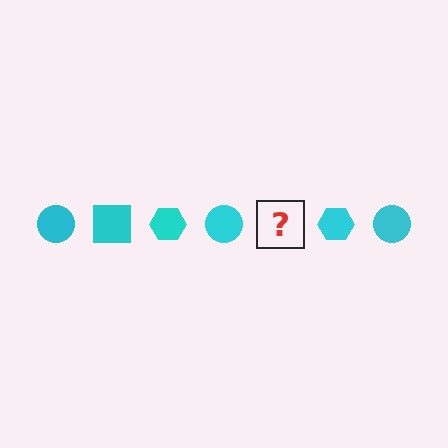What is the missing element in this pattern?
The missing element is a cyan square.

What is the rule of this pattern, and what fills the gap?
The rule is that the pattern cycles through circle, square, hexagon shapes in cyan. The gap should be filled with a cyan square.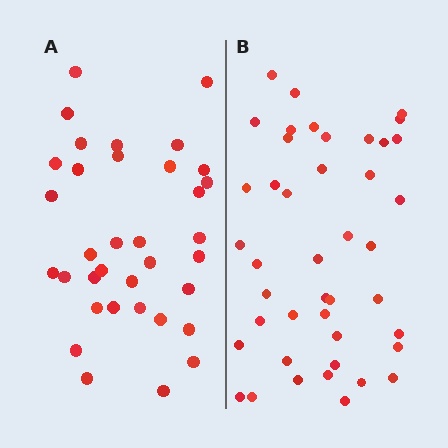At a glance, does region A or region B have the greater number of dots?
Region B (the right region) has more dots.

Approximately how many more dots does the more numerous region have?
Region B has roughly 8 or so more dots than region A.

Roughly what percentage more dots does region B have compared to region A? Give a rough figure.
About 25% more.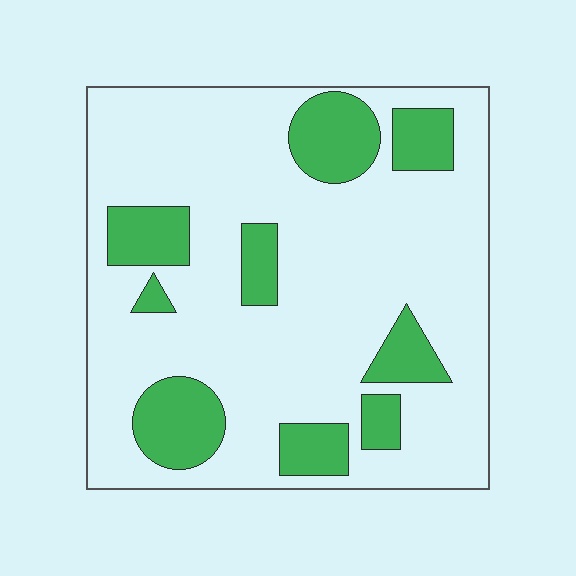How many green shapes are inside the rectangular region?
9.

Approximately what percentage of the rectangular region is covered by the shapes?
Approximately 20%.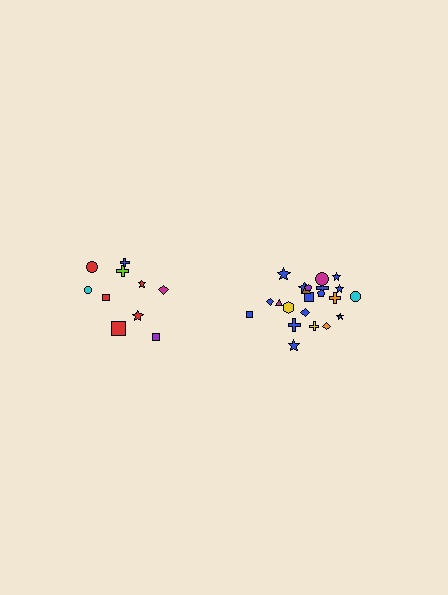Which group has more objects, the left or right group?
The right group.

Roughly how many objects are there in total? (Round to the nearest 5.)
Roughly 30 objects in total.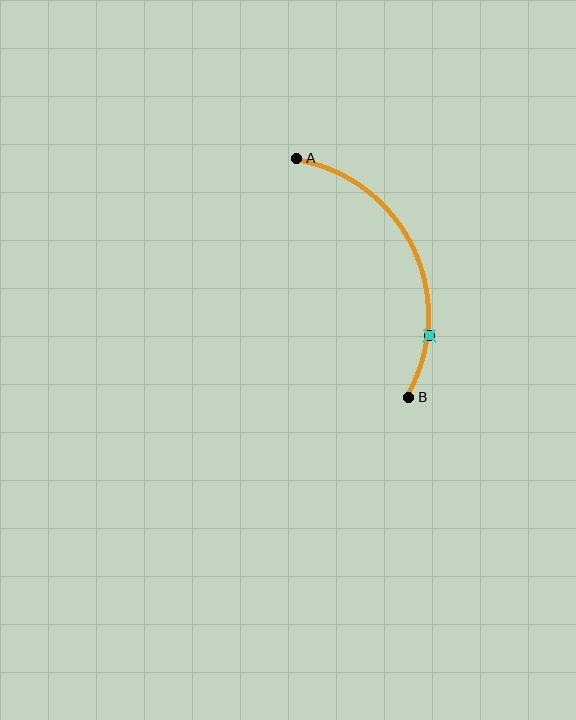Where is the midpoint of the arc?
The arc midpoint is the point on the curve farthest from the straight line joining A and B. It sits to the right of that line.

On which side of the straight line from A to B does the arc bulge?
The arc bulges to the right of the straight line connecting A and B.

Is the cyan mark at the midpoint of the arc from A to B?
No. The cyan mark lies on the arc but is closer to endpoint B. The arc midpoint would be at the point on the curve equidistant along the arc from both A and B.